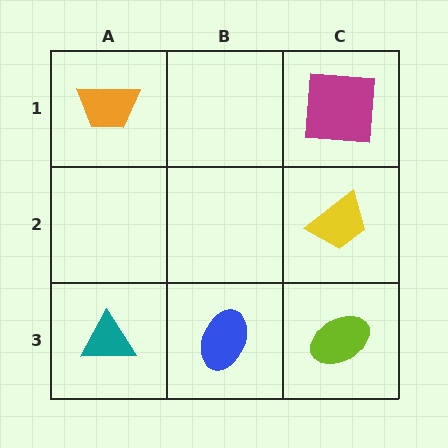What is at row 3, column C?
A lime ellipse.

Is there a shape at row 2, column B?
No, that cell is empty.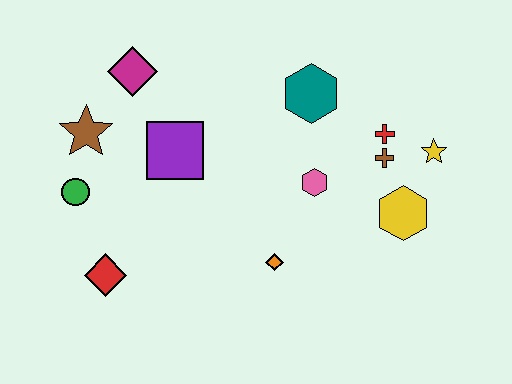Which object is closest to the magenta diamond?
The brown star is closest to the magenta diamond.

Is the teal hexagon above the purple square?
Yes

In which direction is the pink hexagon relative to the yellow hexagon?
The pink hexagon is to the left of the yellow hexagon.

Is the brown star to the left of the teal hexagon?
Yes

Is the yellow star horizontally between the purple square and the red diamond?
No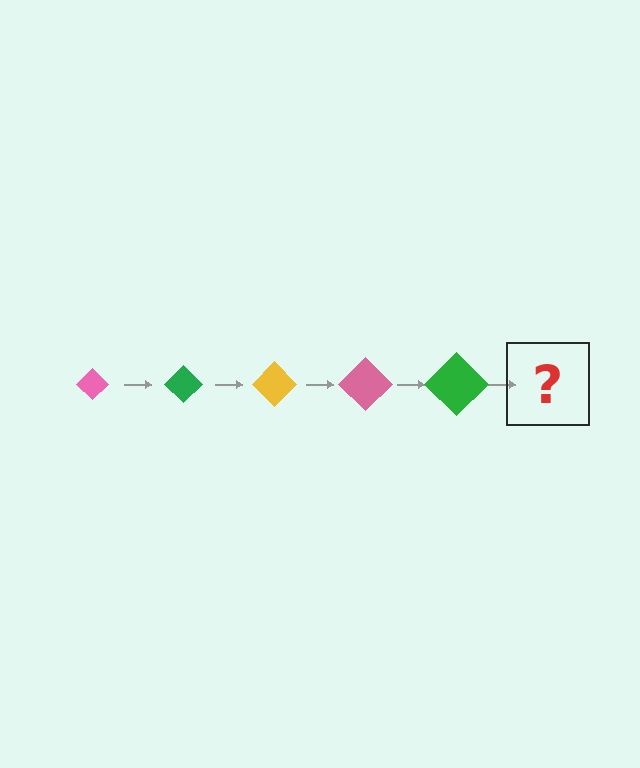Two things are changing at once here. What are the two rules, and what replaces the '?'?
The two rules are that the diamond grows larger each step and the color cycles through pink, green, and yellow. The '?' should be a yellow diamond, larger than the previous one.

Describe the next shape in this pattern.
It should be a yellow diamond, larger than the previous one.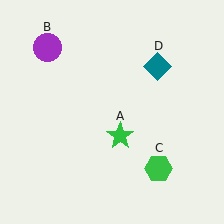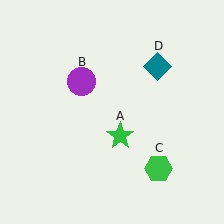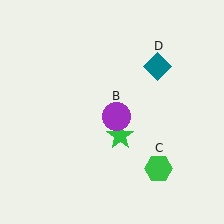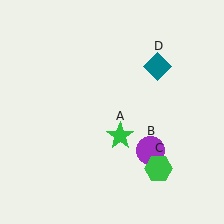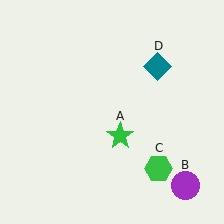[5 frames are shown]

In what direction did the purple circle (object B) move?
The purple circle (object B) moved down and to the right.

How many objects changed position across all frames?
1 object changed position: purple circle (object B).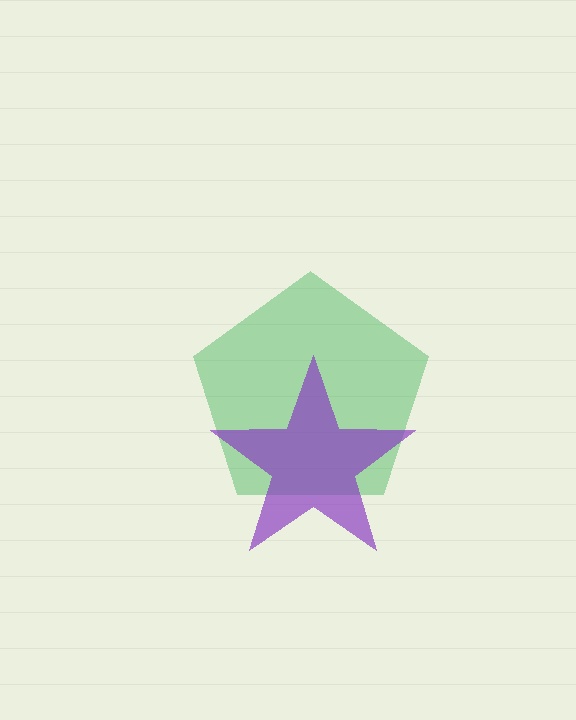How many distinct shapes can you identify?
There are 2 distinct shapes: a green pentagon, a purple star.